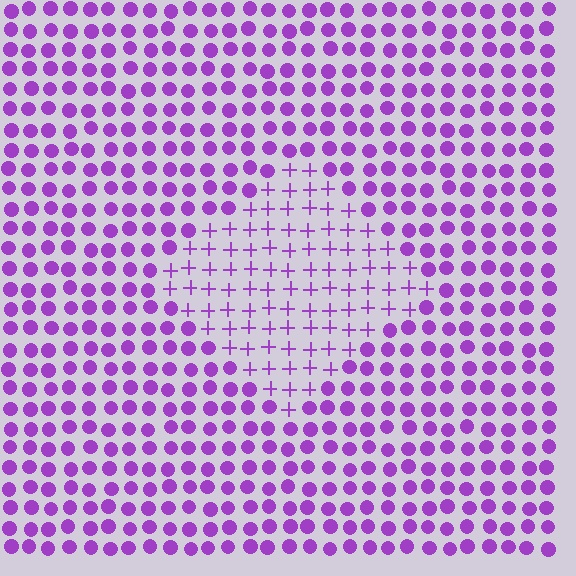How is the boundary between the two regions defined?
The boundary is defined by a change in element shape: plus signs inside vs. circles outside. All elements share the same color and spacing.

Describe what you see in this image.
The image is filled with small purple elements arranged in a uniform grid. A diamond-shaped region contains plus signs, while the surrounding area contains circles. The boundary is defined purely by the change in element shape.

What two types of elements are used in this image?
The image uses plus signs inside the diamond region and circles outside it.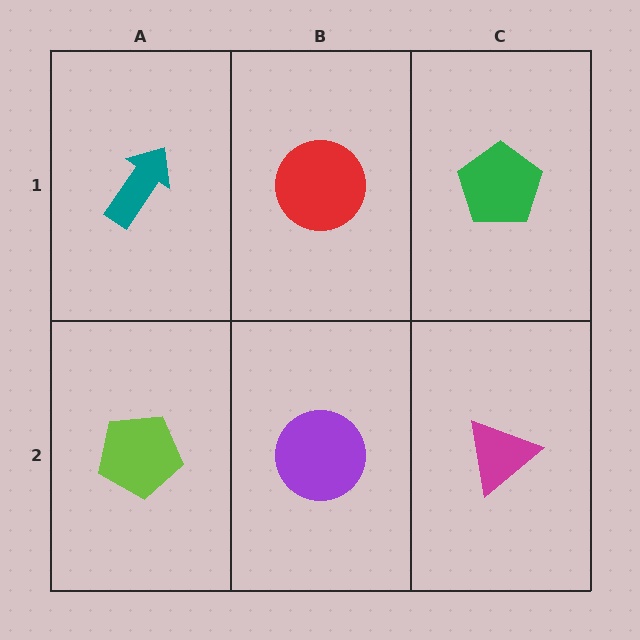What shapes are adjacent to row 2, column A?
A teal arrow (row 1, column A), a purple circle (row 2, column B).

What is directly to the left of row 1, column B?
A teal arrow.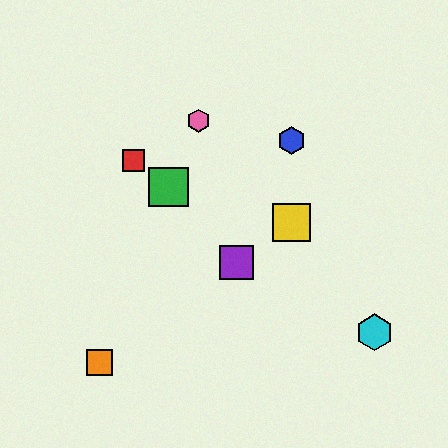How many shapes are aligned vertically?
2 shapes (the blue hexagon, the yellow square) are aligned vertically.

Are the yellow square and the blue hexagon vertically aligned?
Yes, both are at x≈291.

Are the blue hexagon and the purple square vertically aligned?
No, the blue hexagon is at x≈291 and the purple square is at x≈237.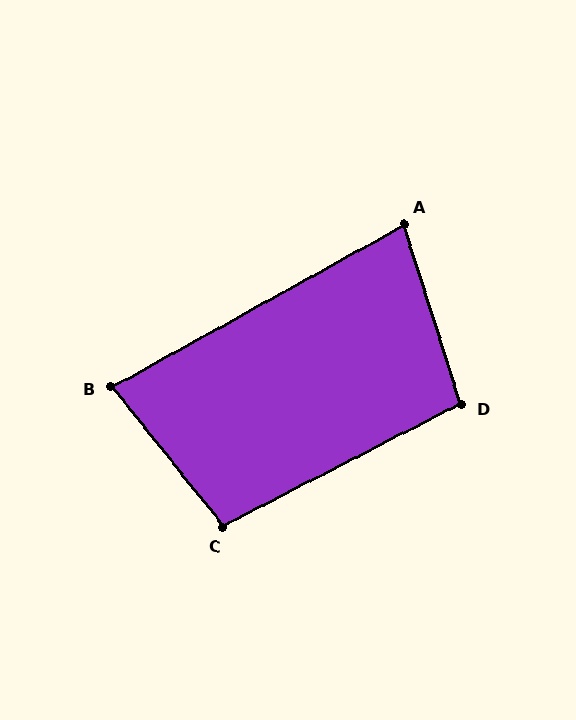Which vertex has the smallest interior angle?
A, at approximately 79 degrees.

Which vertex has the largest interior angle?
C, at approximately 101 degrees.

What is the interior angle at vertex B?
Approximately 80 degrees (acute).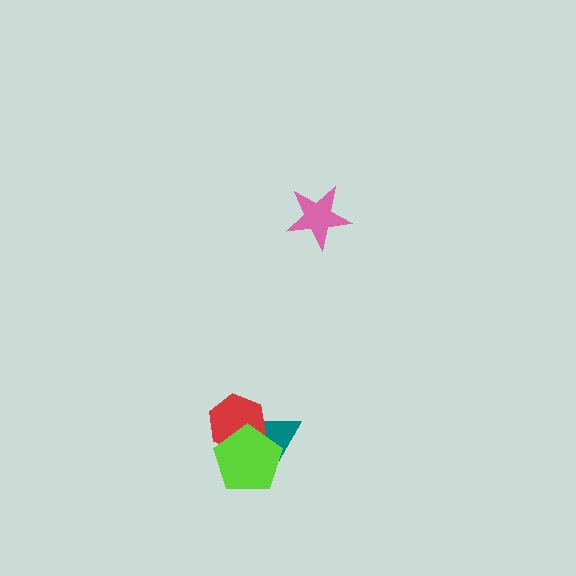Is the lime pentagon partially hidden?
No, no other shape covers it.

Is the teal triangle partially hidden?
Yes, it is partially covered by another shape.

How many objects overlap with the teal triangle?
2 objects overlap with the teal triangle.